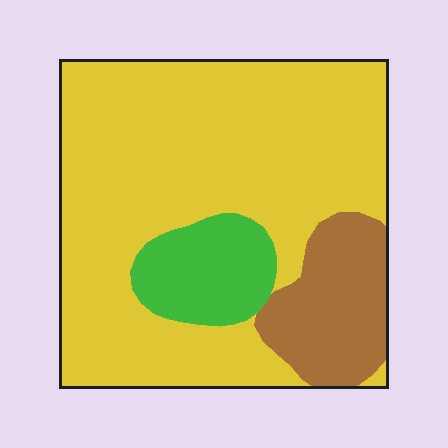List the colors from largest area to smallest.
From largest to smallest: yellow, brown, green.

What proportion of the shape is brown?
Brown takes up about one sixth (1/6) of the shape.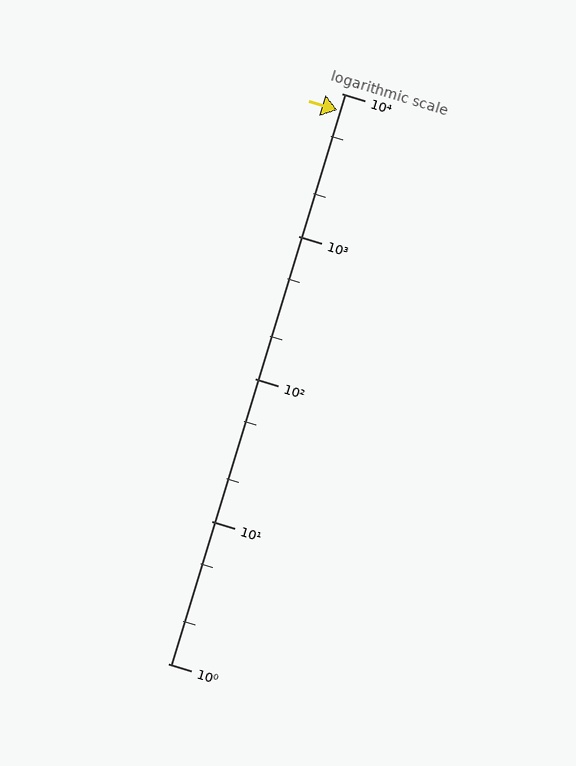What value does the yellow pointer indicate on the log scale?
The pointer indicates approximately 7600.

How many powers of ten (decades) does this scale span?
The scale spans 4 decades, from 1 to 10000.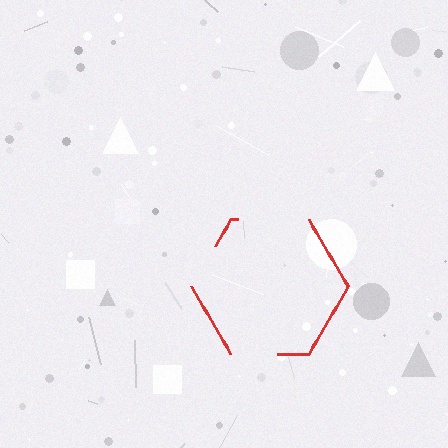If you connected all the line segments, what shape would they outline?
They would outline a hexagon.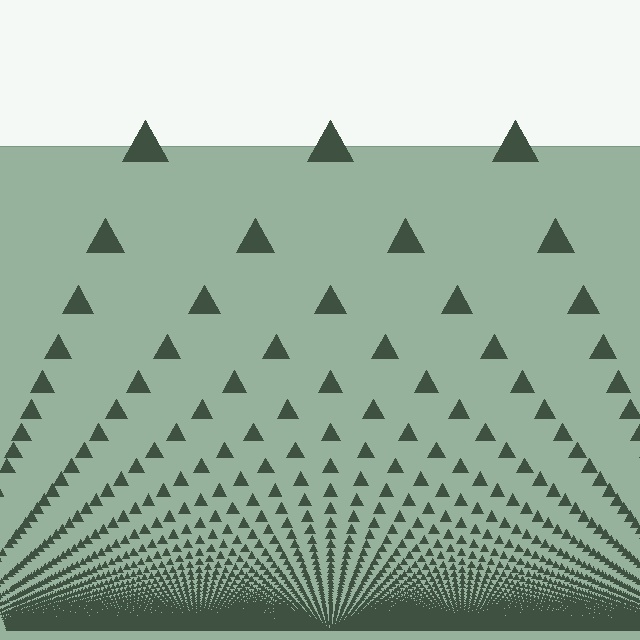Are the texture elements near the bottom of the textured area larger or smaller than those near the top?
Smaller. The gradient is inverted — elements near the bottom are smaller and denser.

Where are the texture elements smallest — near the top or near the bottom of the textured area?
Near the bottom.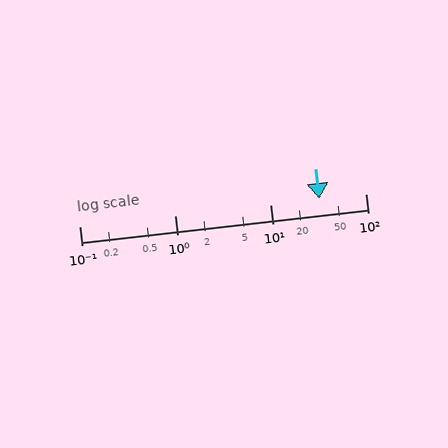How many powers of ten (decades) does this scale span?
The scale spans 3 decades, from 0.1 to 100.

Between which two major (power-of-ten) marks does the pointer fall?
The pointer is between 10 and 100.